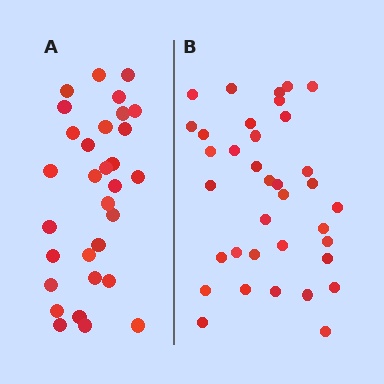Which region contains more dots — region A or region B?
Region B (the right region) has more dots.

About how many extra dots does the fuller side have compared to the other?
Region B has about 5 more dots than region A.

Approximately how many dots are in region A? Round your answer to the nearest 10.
About 30 dots. (The exact count is 31, which rounds to 30.)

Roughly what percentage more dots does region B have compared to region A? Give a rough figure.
About 15% more.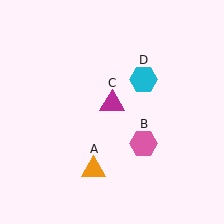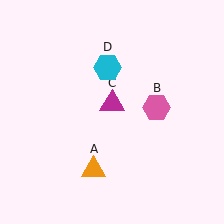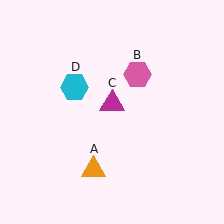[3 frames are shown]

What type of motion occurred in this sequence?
The pink hexagon (object B), cyan hexagon (object D) rotated counterclockwise around the center of the scene.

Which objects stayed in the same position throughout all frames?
Orange triangle (object A) and magenta triangle (object C) remained stationary.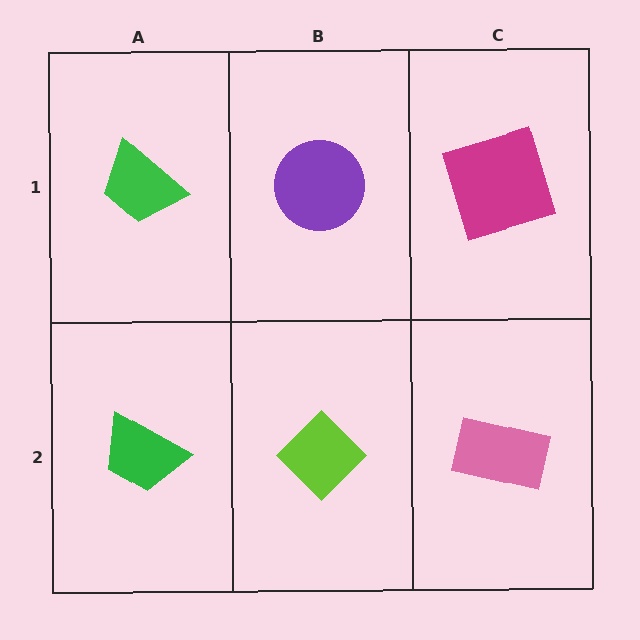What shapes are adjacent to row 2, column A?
A green trapezoid (row 1, column A), a lime diamond (row 2, column B).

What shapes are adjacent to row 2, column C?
A magenta square (row 1, column C), a lime diamond (row 2, column B).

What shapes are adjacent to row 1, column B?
A lime diamond (row 2, column B), a green trapezoid (row 1, column A), a magenta square (row 1, column C).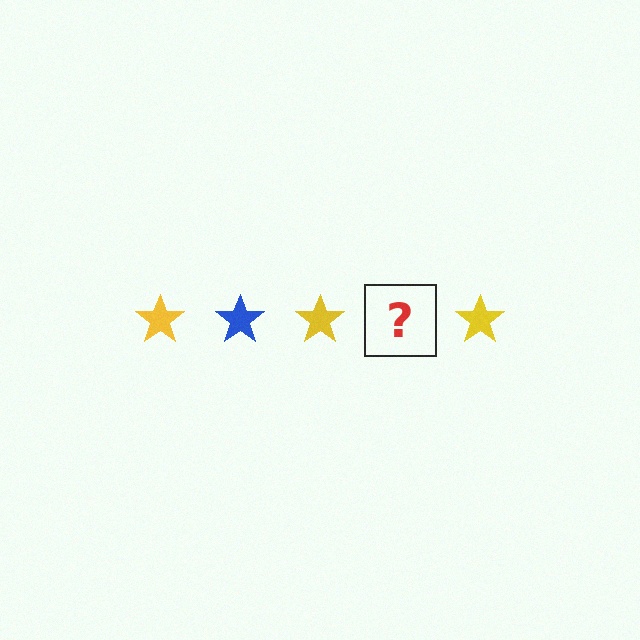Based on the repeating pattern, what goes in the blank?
The blank should be a blue star.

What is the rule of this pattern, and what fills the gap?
The rule is that the pattern cycles through yellow, blue stars. The gap should be filled with a blue star.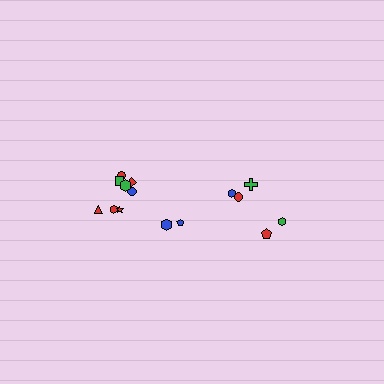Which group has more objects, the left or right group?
The left group.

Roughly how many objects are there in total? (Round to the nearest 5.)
Roughly 15 objects in total.